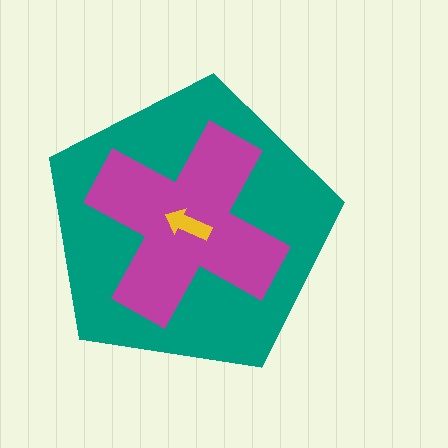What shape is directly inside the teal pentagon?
The magenta cross.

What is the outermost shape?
The teal pentagon.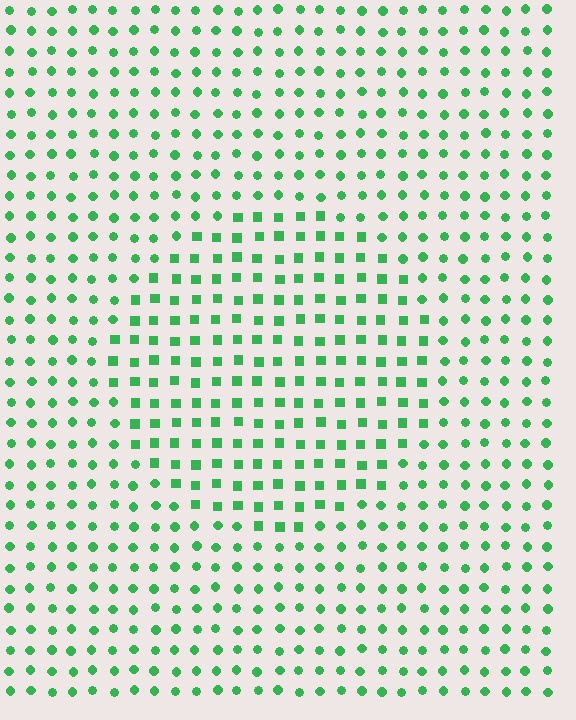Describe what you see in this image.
The image is filled with small green elements arranged in a uniform grid. A circle-shaped region contains squares, while the surrounding area contains circles. The boundary is defined purely by the change in element shape.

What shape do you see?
I see a circle.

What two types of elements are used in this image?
The image uses squares inside the circle region and circles outside it.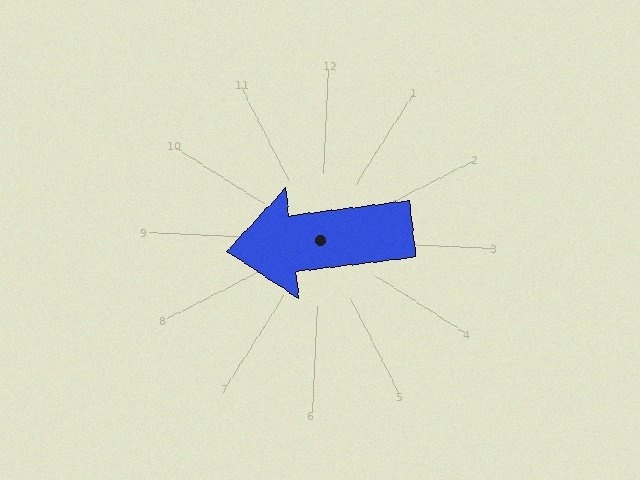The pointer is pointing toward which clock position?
Roughly 9 o'clock.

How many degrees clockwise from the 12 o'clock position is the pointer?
Approximately 260 degrees.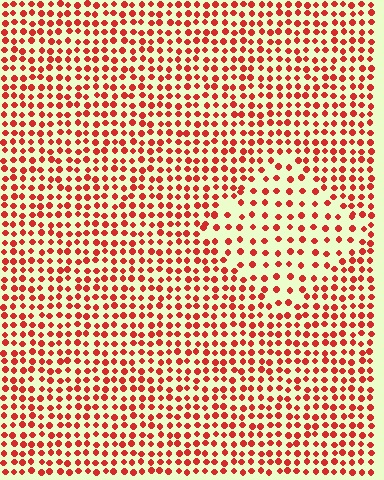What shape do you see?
I see a diamond.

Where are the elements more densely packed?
The elements are more densely packed outside the diamond boundary.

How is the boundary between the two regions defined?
The boundary is defined by a change in element density (approximately 1.8x ratio). All elements are the same color, size, and shape.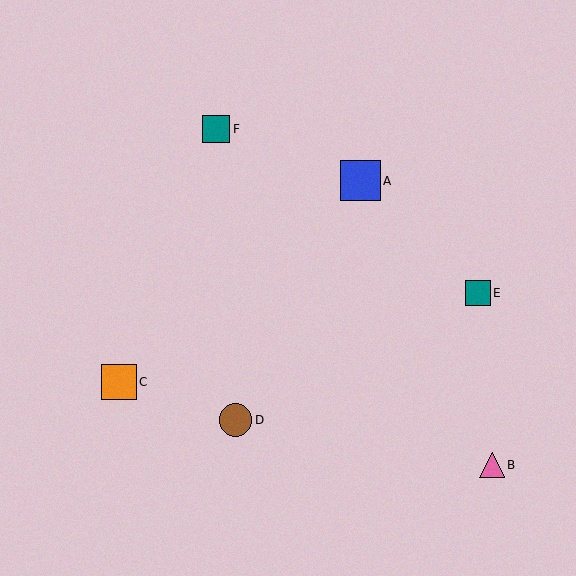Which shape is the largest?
The blue square (labeled A) is the largest.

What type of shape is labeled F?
Shape F is a teal square.